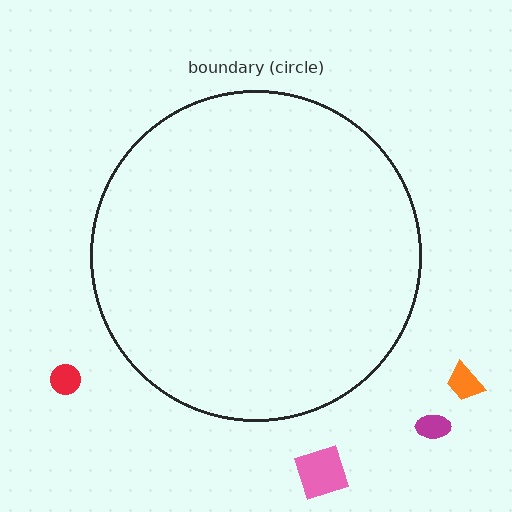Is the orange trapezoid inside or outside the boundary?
Outside.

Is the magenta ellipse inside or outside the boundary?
Outside.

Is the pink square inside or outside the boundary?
Outside.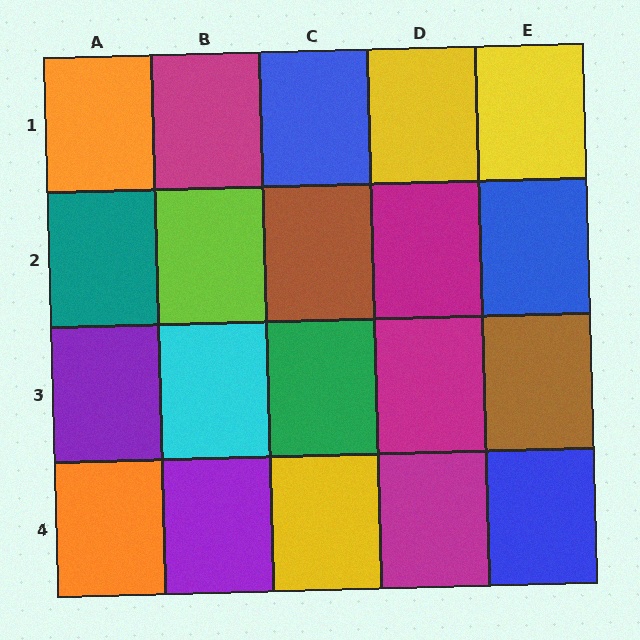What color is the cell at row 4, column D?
Magenta.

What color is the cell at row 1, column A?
Orange.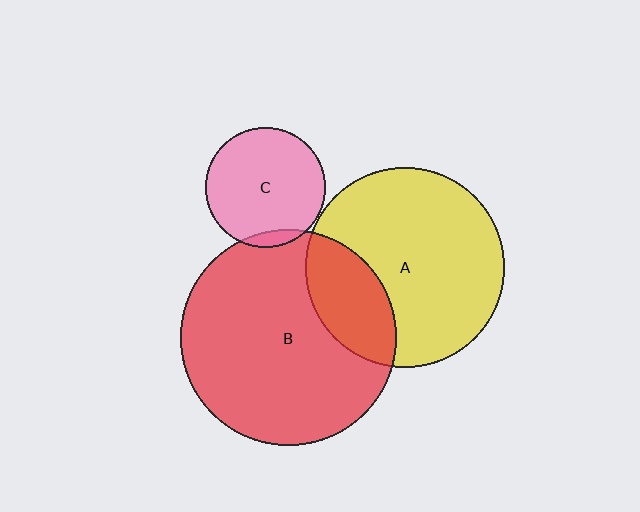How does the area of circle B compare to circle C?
Approximately 3.3 times.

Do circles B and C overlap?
Yes.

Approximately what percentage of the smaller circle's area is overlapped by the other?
Approximately 5%.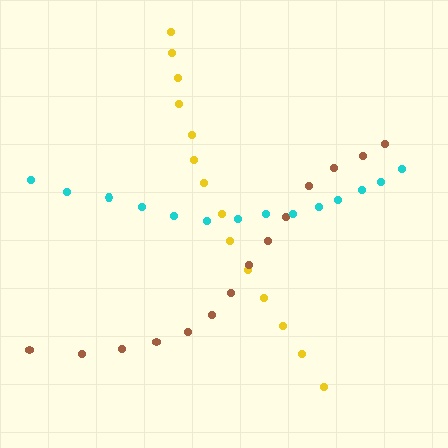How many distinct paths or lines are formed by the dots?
There are 3 distinct paths.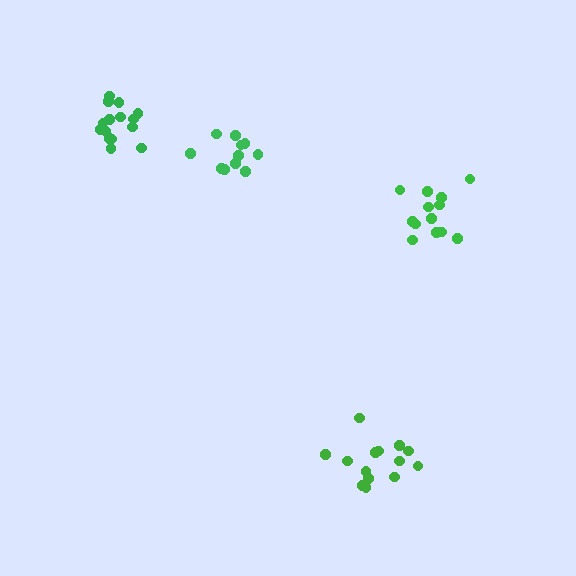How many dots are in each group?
Group 1: 14 dots, Group 2: 13 dots, Group 3: 13 dots, Group 4: 15 dots (55 total).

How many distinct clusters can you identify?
There are 4 distinct clusters.